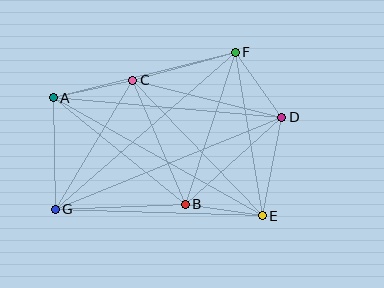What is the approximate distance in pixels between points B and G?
The distance between B and G is approximately 130 pixels.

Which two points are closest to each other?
Points B and E are closest to each other.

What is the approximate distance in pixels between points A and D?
The distance between A and D is approximately 229 pixels.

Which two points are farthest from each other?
Points D and G are farthest from each other.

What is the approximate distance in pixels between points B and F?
The distance between B and F is approximately 160 pixels.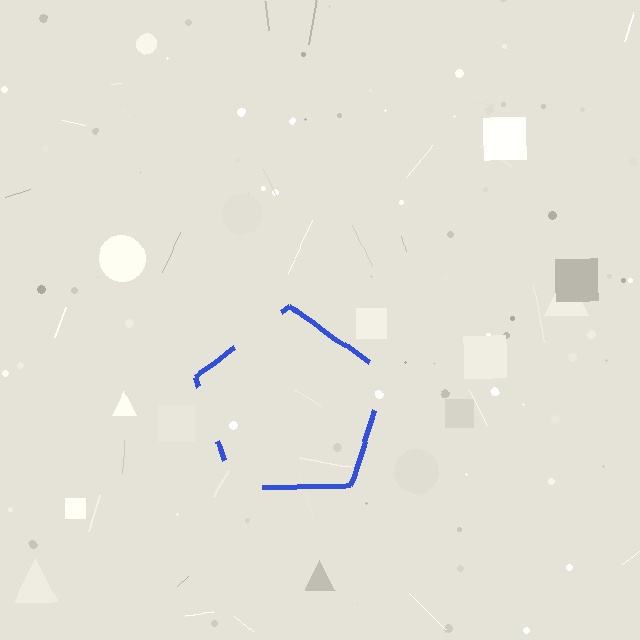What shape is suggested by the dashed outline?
The dashed outline suggests a pentagon.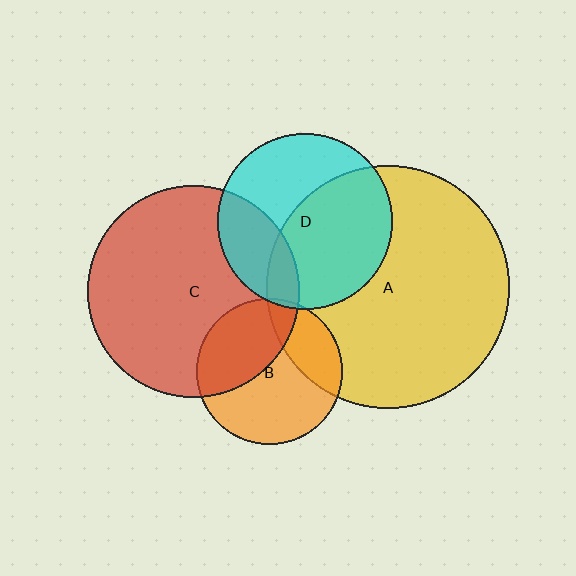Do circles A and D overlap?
Yes.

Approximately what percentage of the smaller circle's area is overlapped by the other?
Approximately 55%.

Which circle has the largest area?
Circle A (yellow).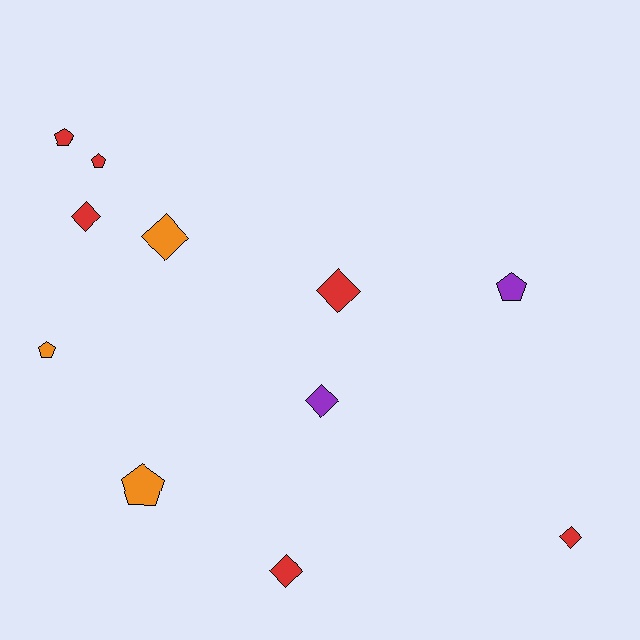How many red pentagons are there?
There are 2 red pentagons.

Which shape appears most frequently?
Diamond, with 6 objects.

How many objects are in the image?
There are 11 objects.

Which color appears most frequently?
Red, with 6 objects.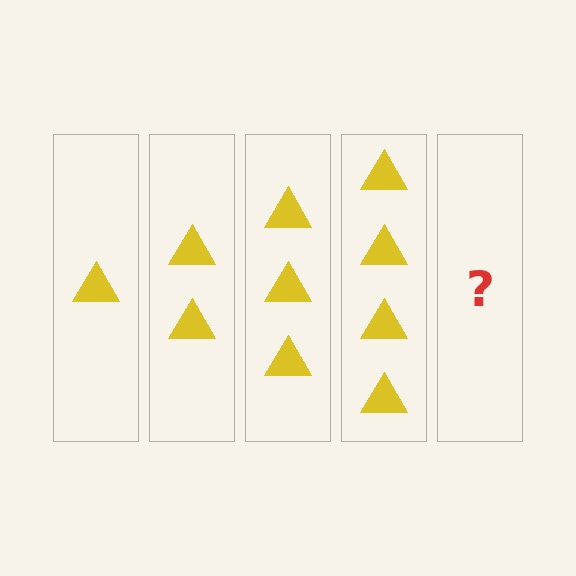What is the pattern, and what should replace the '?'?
The pattern is that each step adds one more triangle. The '?' should be 5 triangles.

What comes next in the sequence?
The next element should be 5 triangles.